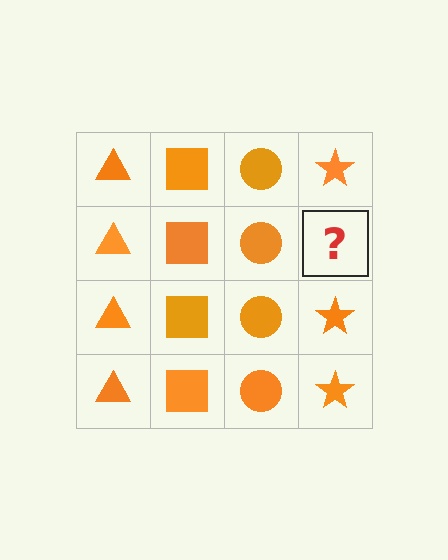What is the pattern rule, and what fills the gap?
The rule is that each column has a consistent shape. The gap should be filled with an orange star.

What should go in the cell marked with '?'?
The missing cell should contain an orange star.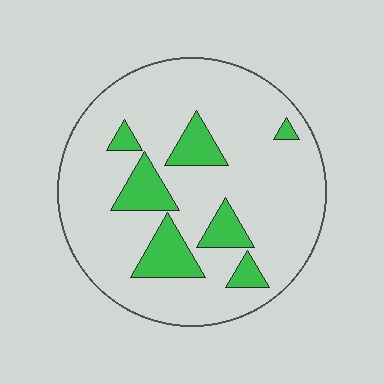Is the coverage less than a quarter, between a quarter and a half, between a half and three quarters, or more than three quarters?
Less than a quarter.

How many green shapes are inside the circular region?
7.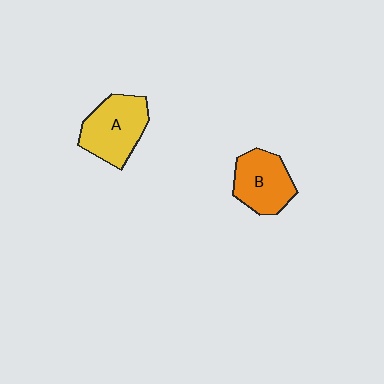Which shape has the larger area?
Shape A (yellow).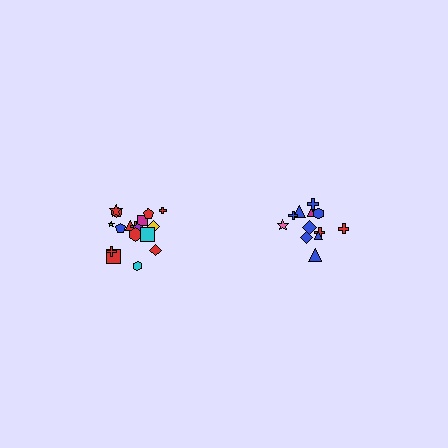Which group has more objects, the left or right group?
The left group.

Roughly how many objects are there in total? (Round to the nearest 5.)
Roughly 30 objects in total.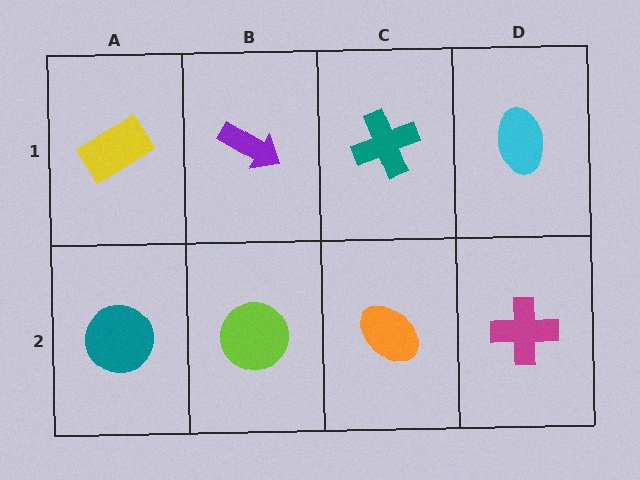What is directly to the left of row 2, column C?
A lime circle.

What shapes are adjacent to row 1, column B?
A lime circle (row 2, column B), a yellow rectangle (row 1, column A), a teal cross (row 1, column C).